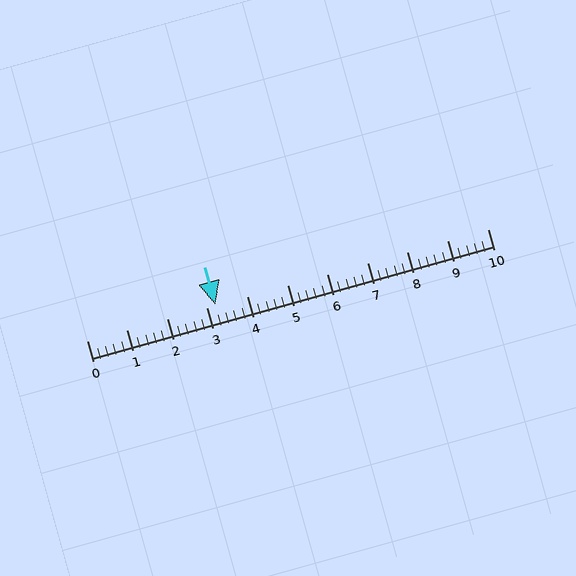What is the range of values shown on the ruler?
The ruler shows values from 0 to 10.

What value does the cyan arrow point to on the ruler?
The cyan arrow points to approximately 3.2.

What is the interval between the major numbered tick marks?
The major tick marks are spaced 1 units apart.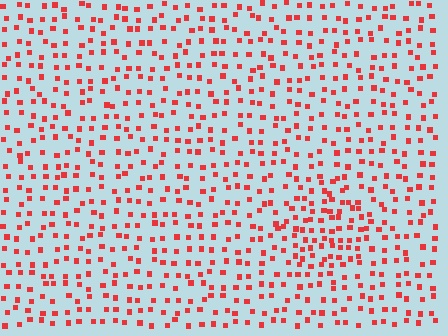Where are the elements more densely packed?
The elements are more densely packed inside the diamond boundary.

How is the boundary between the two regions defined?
The boundary is defined by a change in element density (approximately 1.7x ratio). All elements are the same color, size, and shape.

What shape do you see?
I see a diamond.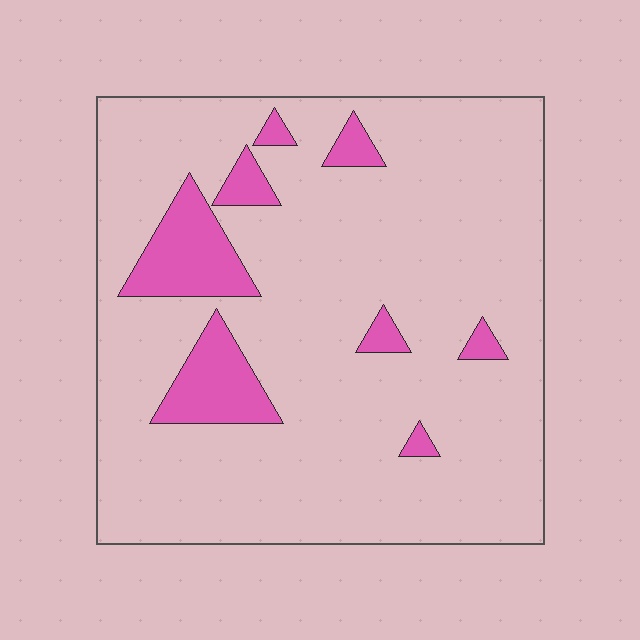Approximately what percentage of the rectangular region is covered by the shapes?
Approximately 15%.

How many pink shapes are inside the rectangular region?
8.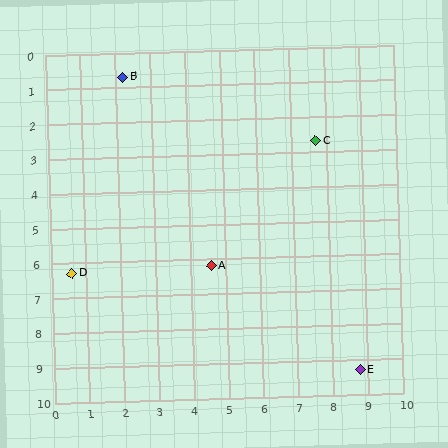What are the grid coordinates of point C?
Point C is at approximately (7.7, 2.7).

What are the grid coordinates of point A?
Point A is at approximately (4.6, 6.2).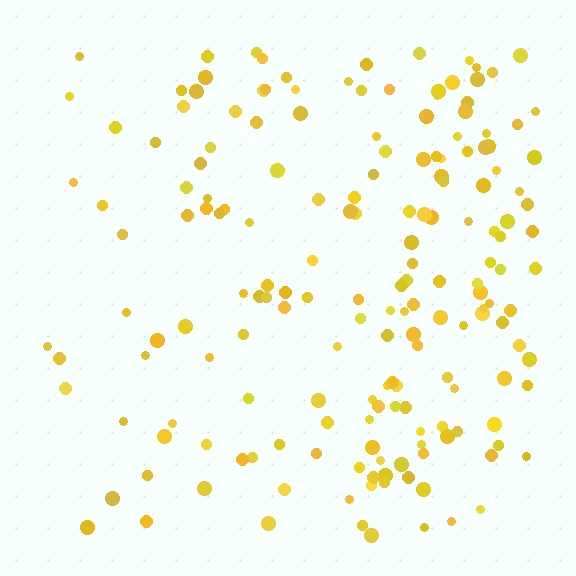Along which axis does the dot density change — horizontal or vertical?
Horizontal.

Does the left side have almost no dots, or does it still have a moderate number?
Still a moderate number, just noticeably fewer than the right.